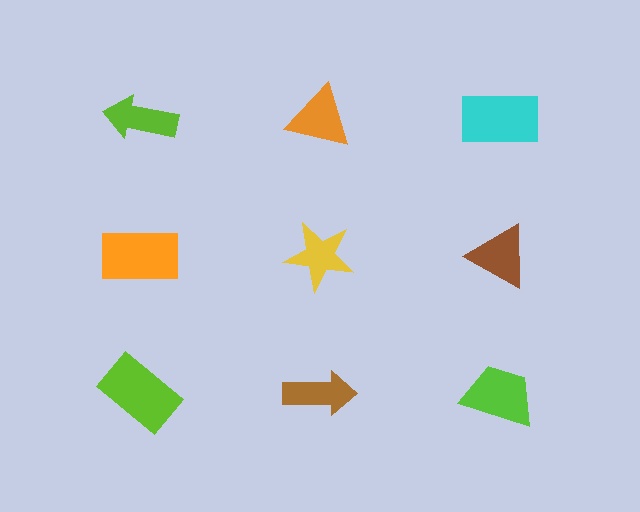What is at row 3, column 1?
A lime rectangle.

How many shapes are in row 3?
3 shapes.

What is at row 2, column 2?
A yellow star.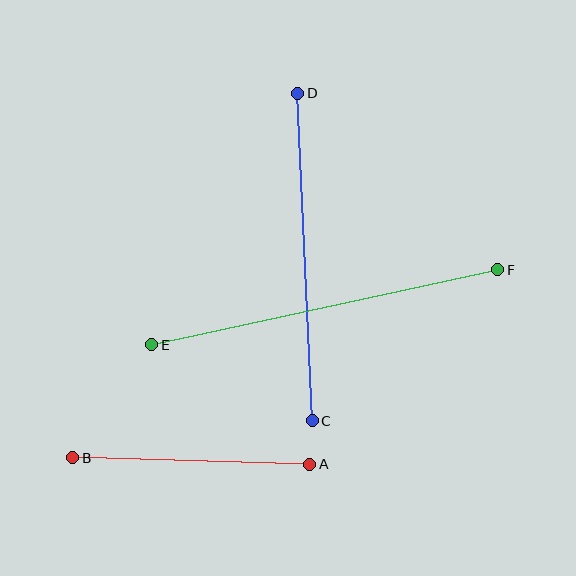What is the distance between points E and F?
The distance is approximately 354 pixels.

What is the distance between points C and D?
The distance is approximately 328 pixels.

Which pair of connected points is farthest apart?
Points E and F are farthest apart.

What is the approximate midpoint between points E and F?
The midpoint is at approximately (325, 307) pixels.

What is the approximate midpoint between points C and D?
The midpoint is at approximately (305, 257) pixels.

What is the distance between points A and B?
The distance is approximately 237 pixels.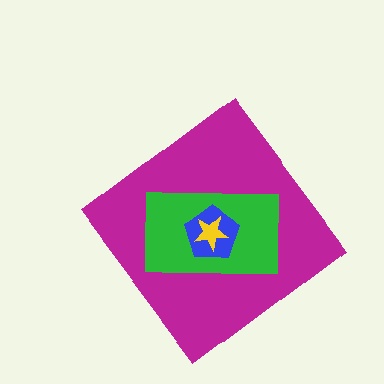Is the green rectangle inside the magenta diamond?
Yes.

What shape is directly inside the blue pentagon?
The yellow star.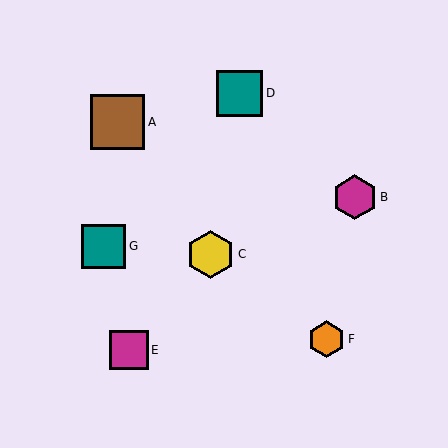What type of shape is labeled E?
Shape E is a magenta square.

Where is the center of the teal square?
The center of the teal square is at (104, 247).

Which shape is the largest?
The brown square (labeled A) is the largest.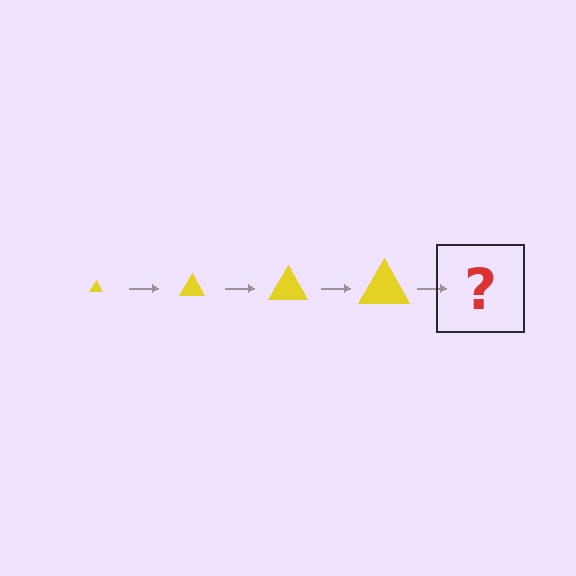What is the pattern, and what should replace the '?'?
The pattern is that the triangle gets progressively larger each step. The '?' should be a yellow triangle, larger than the previous one.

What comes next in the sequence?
The next element should be a yellow triangle, larger than the previous one.